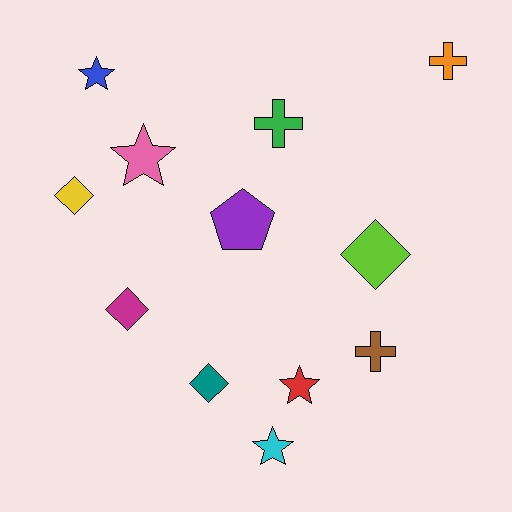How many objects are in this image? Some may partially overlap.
There are 12 objects.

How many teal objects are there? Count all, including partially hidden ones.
There is 1 teal object.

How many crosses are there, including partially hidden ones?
There are 3 crosses.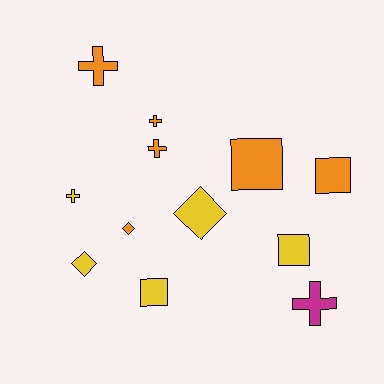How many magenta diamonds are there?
There are no magenta diamonds.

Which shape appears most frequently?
Cross, with 5 objects.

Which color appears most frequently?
Orange, with 6 objects.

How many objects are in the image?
There are 12 objects.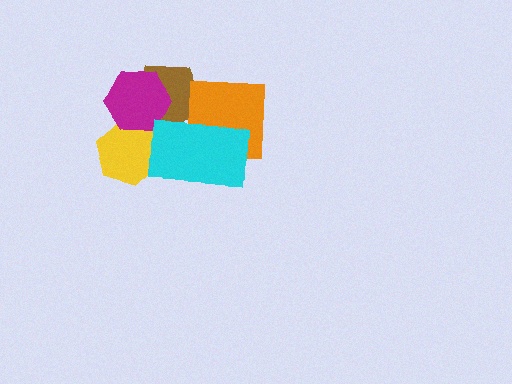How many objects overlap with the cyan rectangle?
3 objects overlap with the cyan rectangle.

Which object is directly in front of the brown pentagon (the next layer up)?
The orange square is directly in front of the brown pentagon.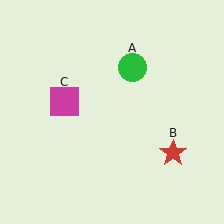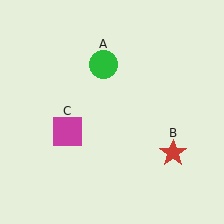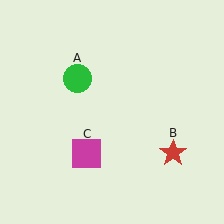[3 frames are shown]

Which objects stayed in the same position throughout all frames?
Red star (object B) remained stationary.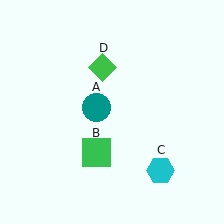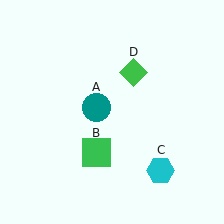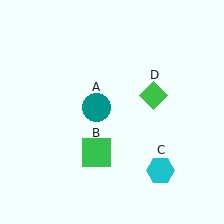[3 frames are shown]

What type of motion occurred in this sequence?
The green diamond (object D) rotated clockwise around the center of the scene.